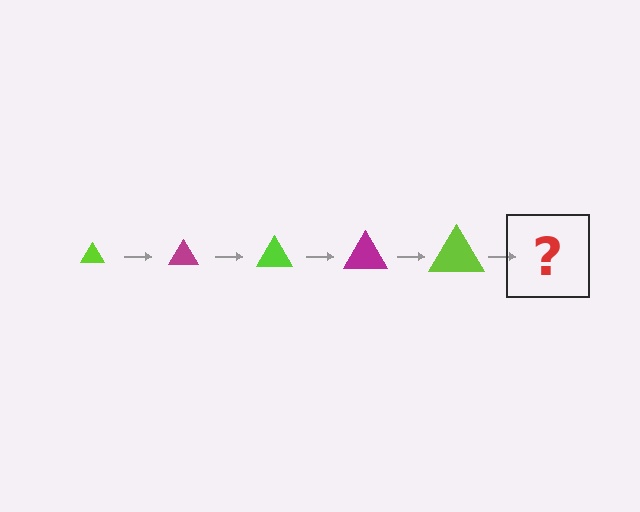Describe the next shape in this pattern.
It should be a magenta triangle, larger than the previous one.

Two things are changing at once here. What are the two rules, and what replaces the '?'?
The two rules are that the triangle grows larger each step and the color cycles through lime and magenta. The '?' should be a magenta triangle, larger than the previous one.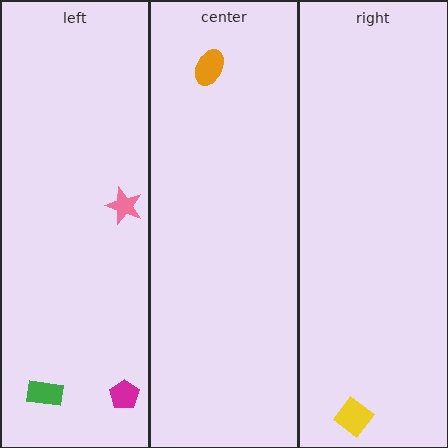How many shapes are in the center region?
1.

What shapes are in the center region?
The orange ellipse.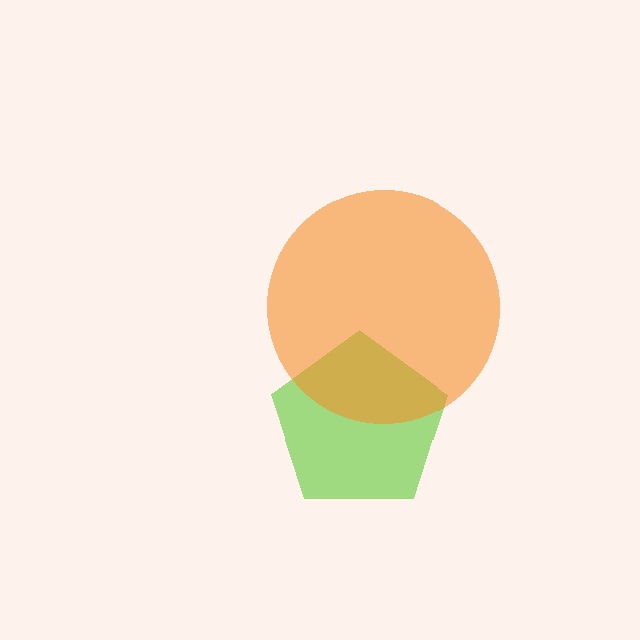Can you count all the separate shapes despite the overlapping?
Yes, there are 2 separate shapes.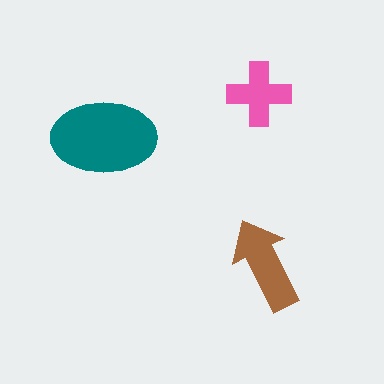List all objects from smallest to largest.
The pink cross, the brown arrow, the teal ellipse.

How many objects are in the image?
There are 3 objects in the image.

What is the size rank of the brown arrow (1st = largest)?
2nd.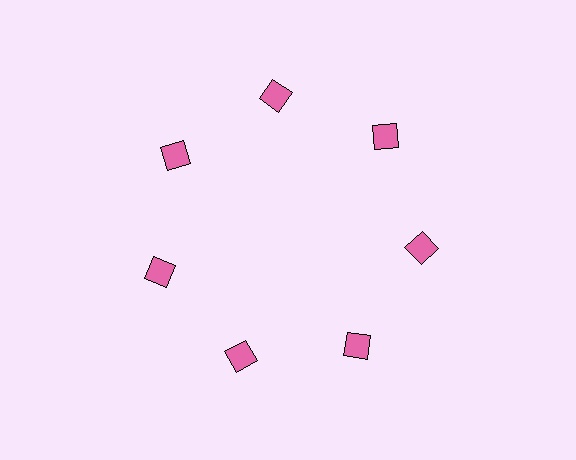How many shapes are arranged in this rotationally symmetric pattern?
There are 7 shapes, arranged in 7 groups of 1.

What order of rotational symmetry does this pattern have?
This pattern has 7-fold rotational symmetry.